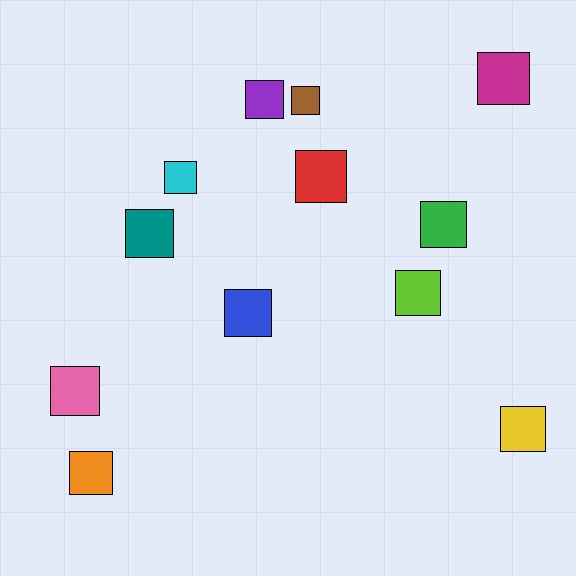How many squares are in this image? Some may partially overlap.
There are 12 squares.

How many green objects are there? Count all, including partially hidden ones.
There is 1 green object.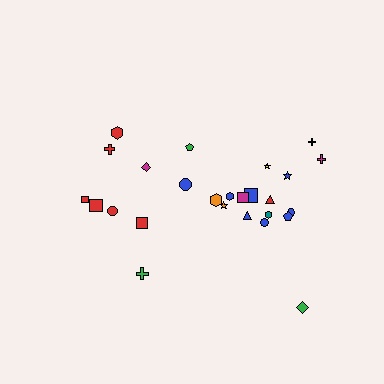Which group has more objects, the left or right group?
The right group.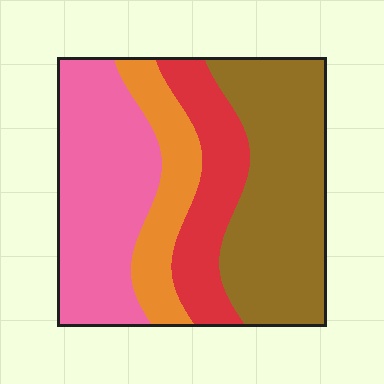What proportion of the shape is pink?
Pink takes up about one third (1/3) of the shape.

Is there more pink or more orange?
Pink.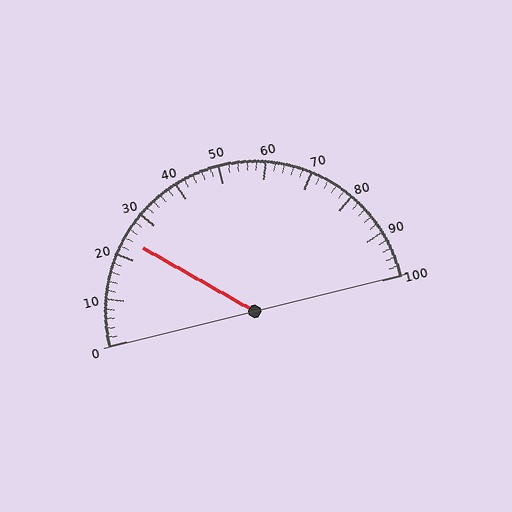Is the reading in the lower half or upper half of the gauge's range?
The reading is in the lower half of the range (0 to 100).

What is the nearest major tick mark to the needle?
The nearest major tick mark is 20.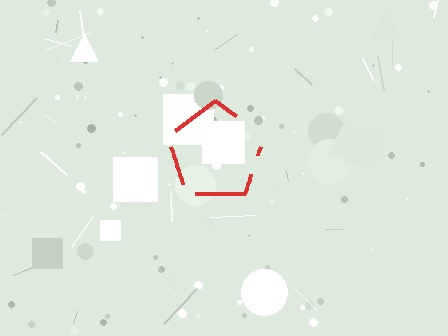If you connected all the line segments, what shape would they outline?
They would outline a pentagon.